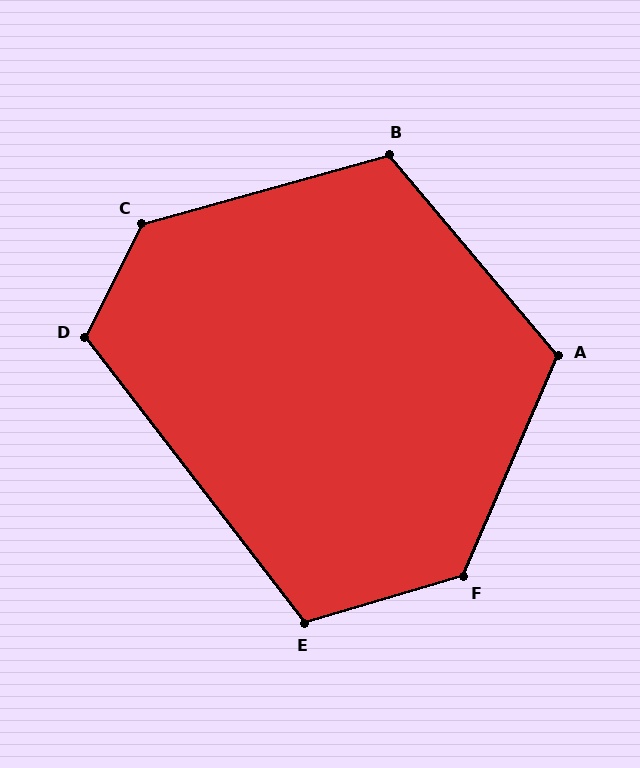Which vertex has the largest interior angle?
C, at approximately 132 degrees.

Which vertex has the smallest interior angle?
E, at approximately 111 degrees.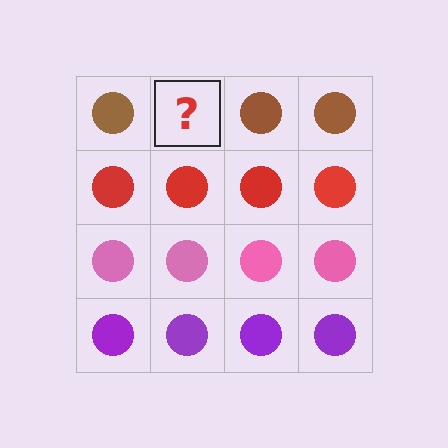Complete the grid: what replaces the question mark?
The question mark should be replaced with a brown circle.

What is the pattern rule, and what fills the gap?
The rule is that each row has a consistent color. The gap should be filled with a brown circle.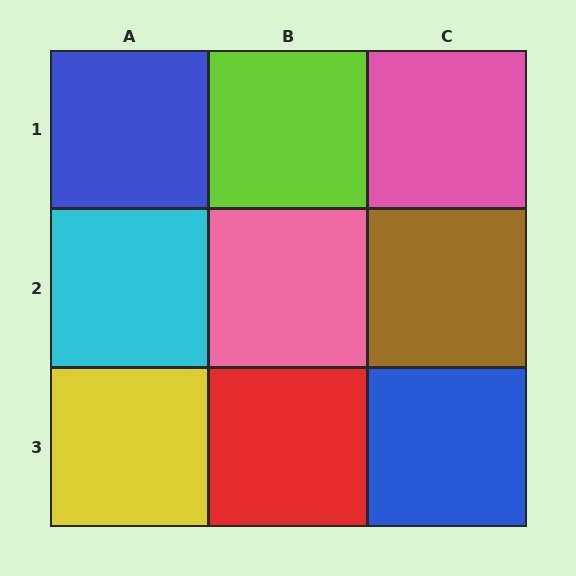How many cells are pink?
2 cells are pink.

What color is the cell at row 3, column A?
Yellow.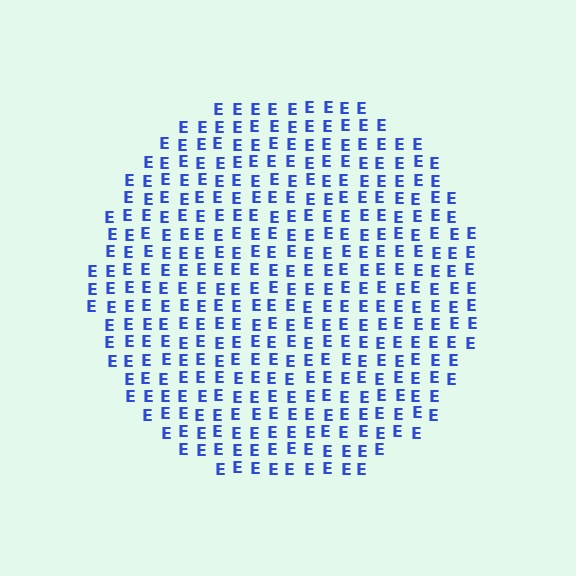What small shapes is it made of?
It is made of small letter E's.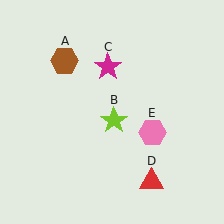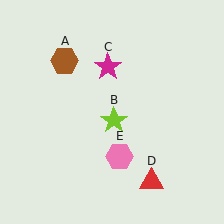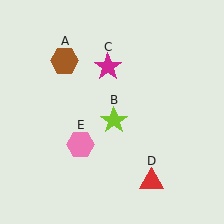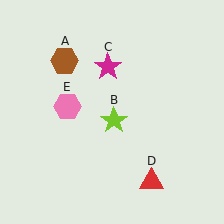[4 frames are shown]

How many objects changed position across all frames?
1 object changed position: pink hexagon (object E).